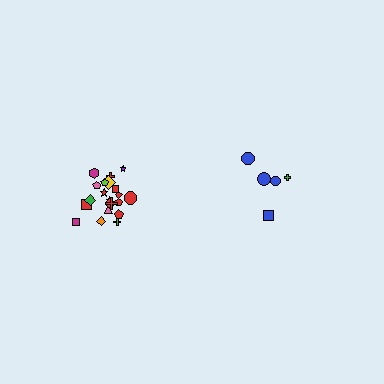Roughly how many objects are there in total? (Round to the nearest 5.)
Roughly 25 objects in total.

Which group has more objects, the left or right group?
The left group.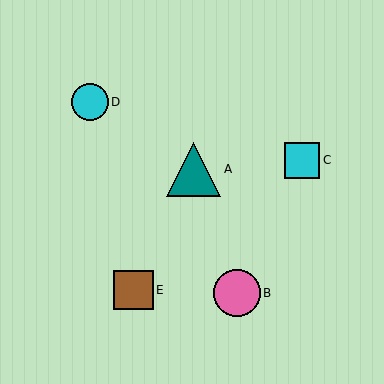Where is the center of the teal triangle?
The center of the teal triangle is at (194, 169).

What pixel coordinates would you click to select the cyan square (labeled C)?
Click at (302, 161) to select the cyan square C.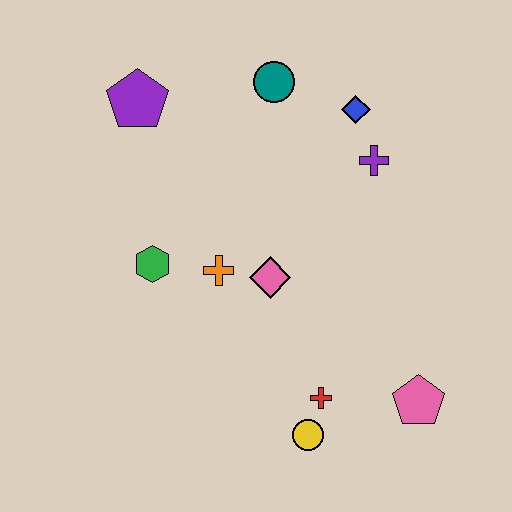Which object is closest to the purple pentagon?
The teal circle is closest to the purple pentagon.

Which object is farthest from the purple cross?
The yellow circle is farthest from the purple cross.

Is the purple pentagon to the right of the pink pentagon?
No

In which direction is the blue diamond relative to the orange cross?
The blue diamond is above the orange cross.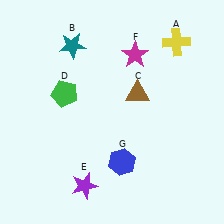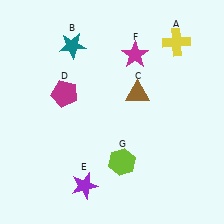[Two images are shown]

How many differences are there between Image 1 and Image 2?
There are 2 differences between the two images.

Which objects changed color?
D changed from green to magenta. G changed from blue to lime.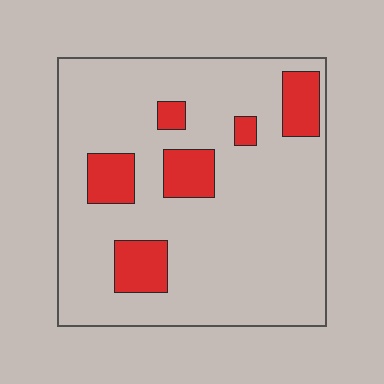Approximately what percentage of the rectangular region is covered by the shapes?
Approximately 15%.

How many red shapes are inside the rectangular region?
6.